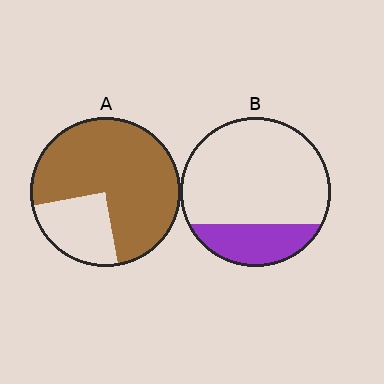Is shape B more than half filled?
No.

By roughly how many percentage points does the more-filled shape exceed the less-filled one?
By roughly 50 percentage points (A over B).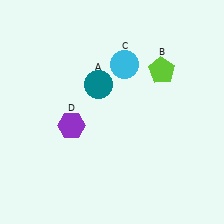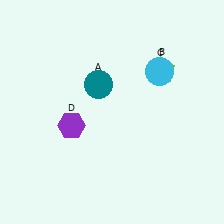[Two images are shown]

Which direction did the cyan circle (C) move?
The cyan circle (C) moved right.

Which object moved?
The cyan circle (C) moved right.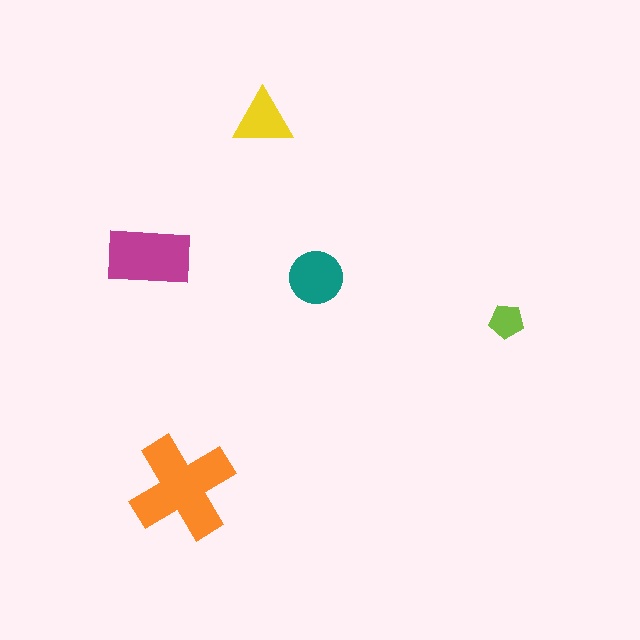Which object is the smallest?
The lime pentagon.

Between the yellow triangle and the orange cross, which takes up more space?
The orange cross.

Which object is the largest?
The orange cross.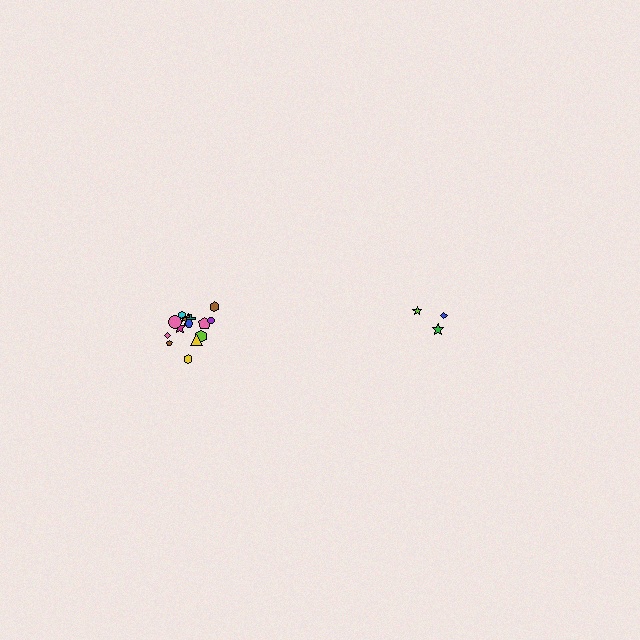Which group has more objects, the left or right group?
The left group.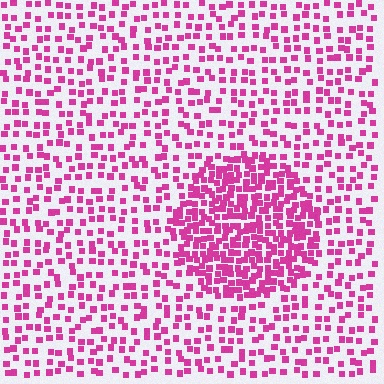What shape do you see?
I see a circle.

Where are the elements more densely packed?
The elements are more densely packed inside the circle boundary.